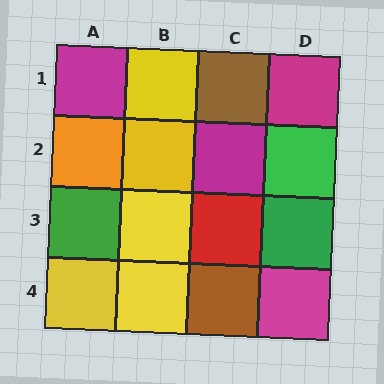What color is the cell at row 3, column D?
Green.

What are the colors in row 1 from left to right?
Magenta, yellow, brown, magenta.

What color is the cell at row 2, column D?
Green.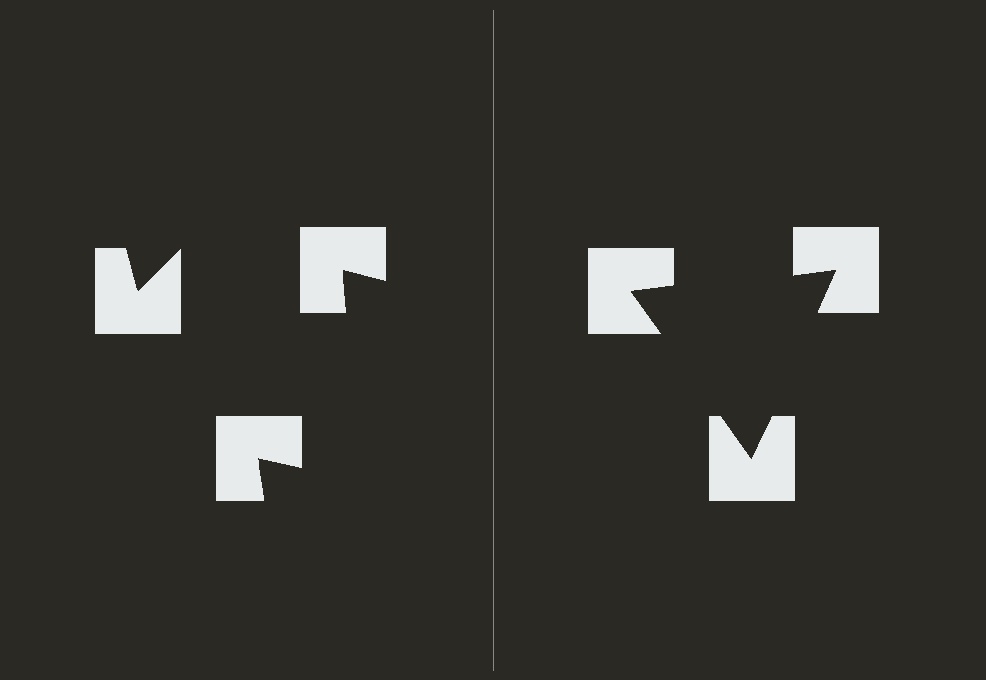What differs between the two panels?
The notched squares are positioned identically on both sides; only the wedge orientations differ. On the right they align to a triangle; on the left they are misaligned.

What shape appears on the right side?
An illusory triangle.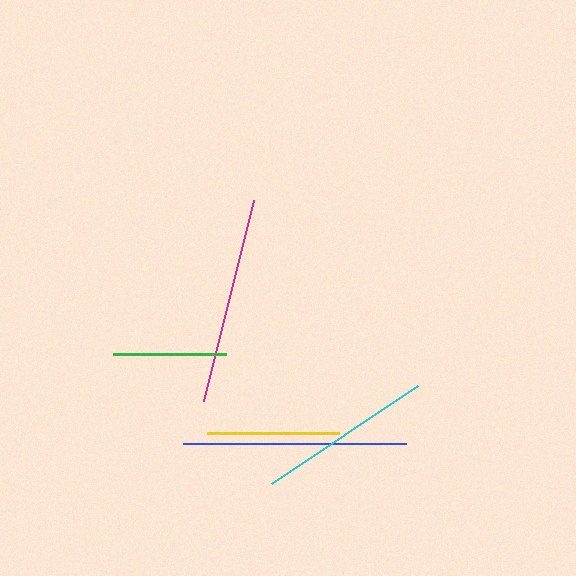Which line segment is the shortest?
The green line is the shortest at approximately 113 pixels.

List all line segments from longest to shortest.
From longest to shortest: blue, magenta, cyan, yellow, green.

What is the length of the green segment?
The green segment is approximately 113 pixels long.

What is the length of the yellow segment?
The yellow segment is approximately 132 pixels long.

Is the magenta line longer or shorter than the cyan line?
The magenta line is longer than the cyan line.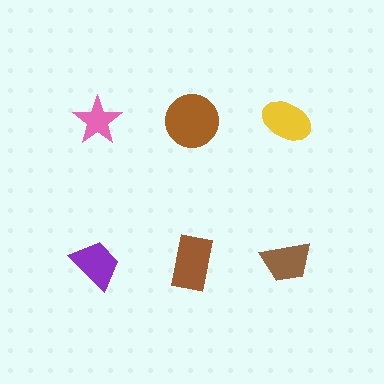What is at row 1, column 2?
A brown circle.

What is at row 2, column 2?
A brown rectangle.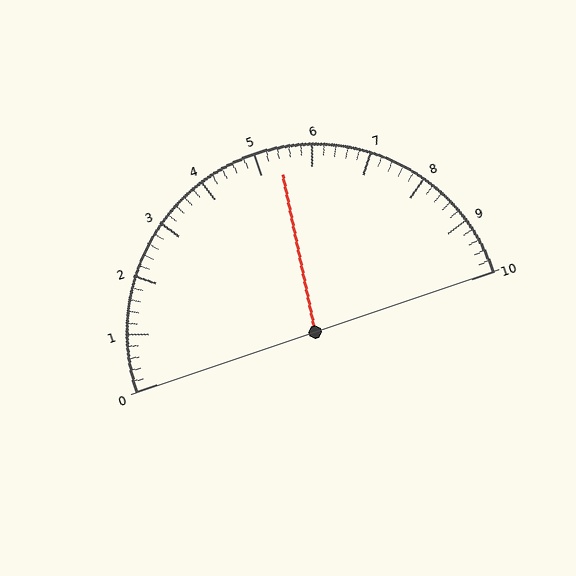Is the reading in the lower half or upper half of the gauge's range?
The reading is in the upper half of the range (0 to 10).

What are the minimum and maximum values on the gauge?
The gauge ranges from 0 to 10.